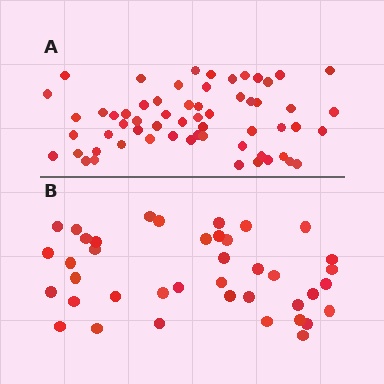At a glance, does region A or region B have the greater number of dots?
Region A (the top region) has more dots.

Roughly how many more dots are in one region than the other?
Region A has approximately 20 more dots than region B.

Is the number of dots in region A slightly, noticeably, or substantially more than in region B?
Region A has substantially more. The ratio is roughly 1.5 to 1.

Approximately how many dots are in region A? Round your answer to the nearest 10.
About 60 dots.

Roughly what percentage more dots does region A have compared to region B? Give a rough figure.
About 50% more.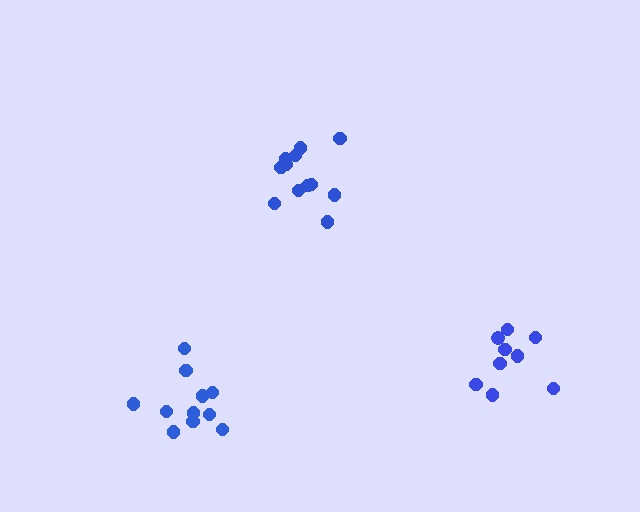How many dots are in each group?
Group 1: 12 dots, Group 2: 9 dots, Group 3: 11 dots (32 total).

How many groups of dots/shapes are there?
There are 3 groups.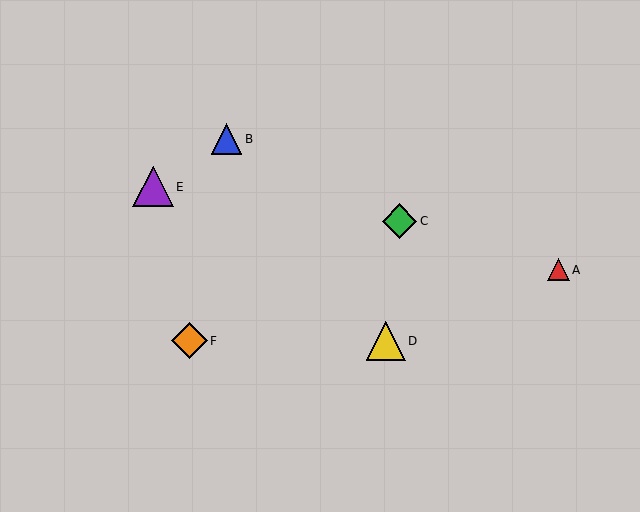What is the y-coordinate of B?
Object B is at y≈139.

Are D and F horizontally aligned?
Yes, both are at y≈341.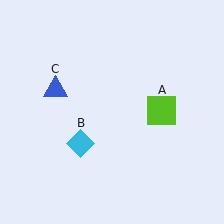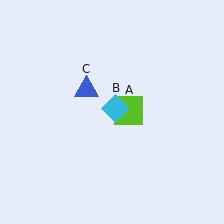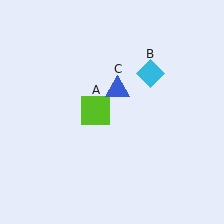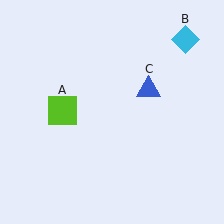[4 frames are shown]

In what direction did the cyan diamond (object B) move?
The cyan diamond (object B) moved up and to the right.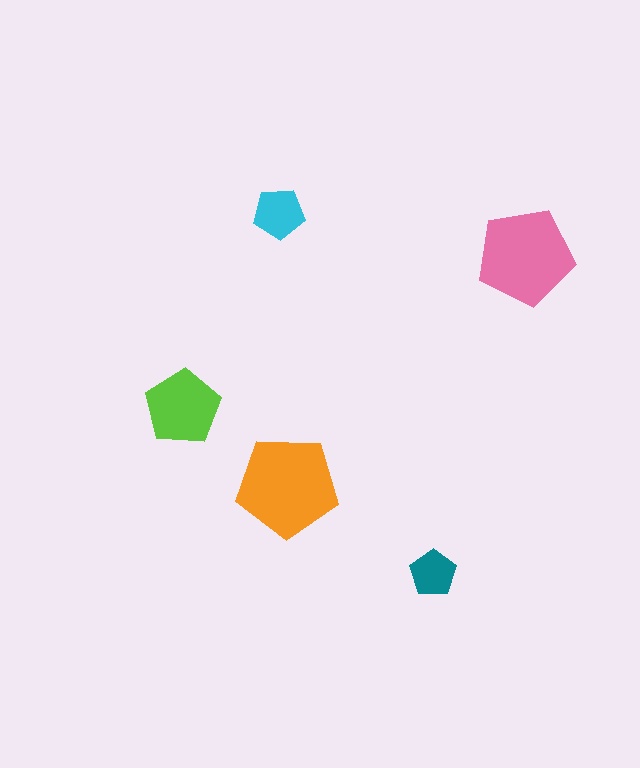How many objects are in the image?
There are 5 objects in the image.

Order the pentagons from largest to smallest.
the orange one, the pink one, the lime one, the cyan one, the teal one.